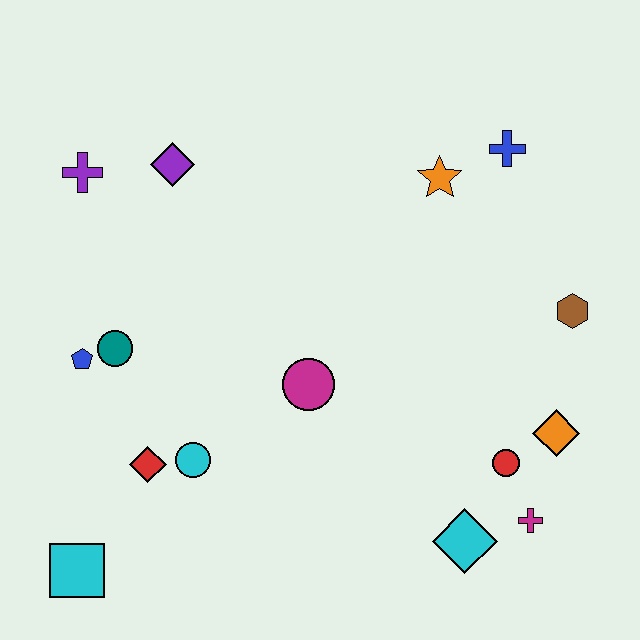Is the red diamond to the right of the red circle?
No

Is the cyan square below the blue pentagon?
Yes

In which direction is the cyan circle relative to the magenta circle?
The cyan circle is to the left of the magenta circle.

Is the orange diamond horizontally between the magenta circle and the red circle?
No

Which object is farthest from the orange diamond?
The purple cross is farthest from the orange diamond.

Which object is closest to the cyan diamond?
The magenta cross is closest to the cyan diamond.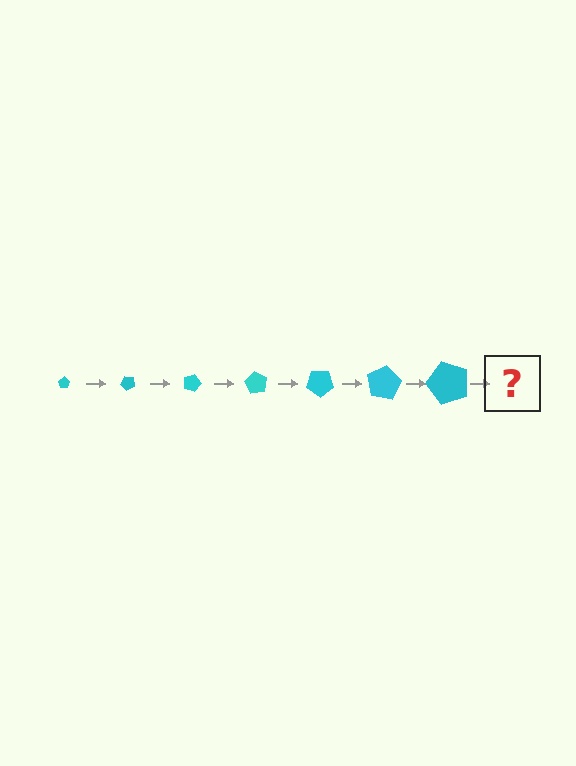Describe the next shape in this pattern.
It should be a pentagon, larger than the previous one and rotated 315 degrees from the start.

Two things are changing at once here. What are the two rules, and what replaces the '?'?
The two rules are that the pentagon grows larger each step and it rotates 45 degrees each step. The '?' should be a pentagon, larger than the previous one and rotated 315 degrees from the start.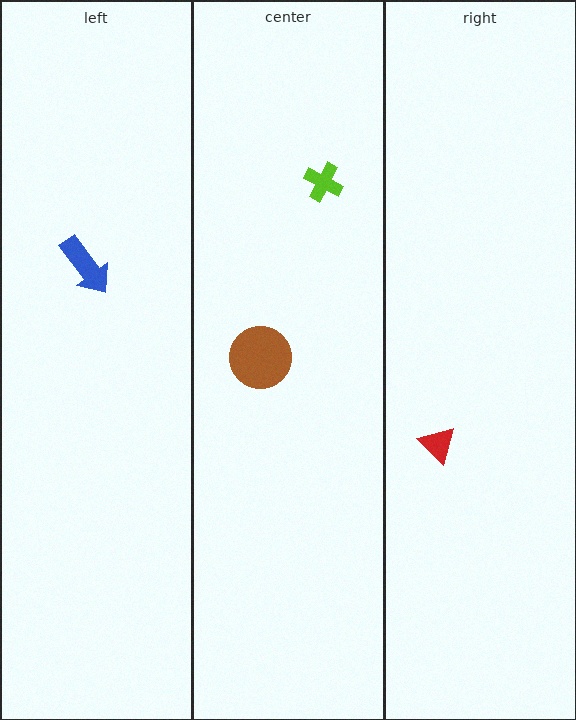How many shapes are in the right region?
1.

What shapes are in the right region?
The red triangle.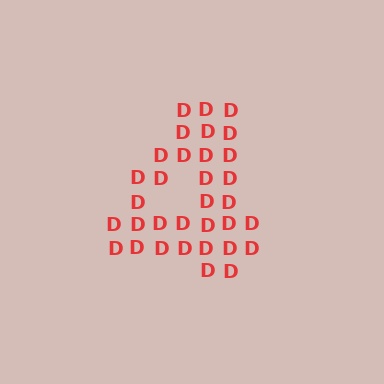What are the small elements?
The small elements are letter D's.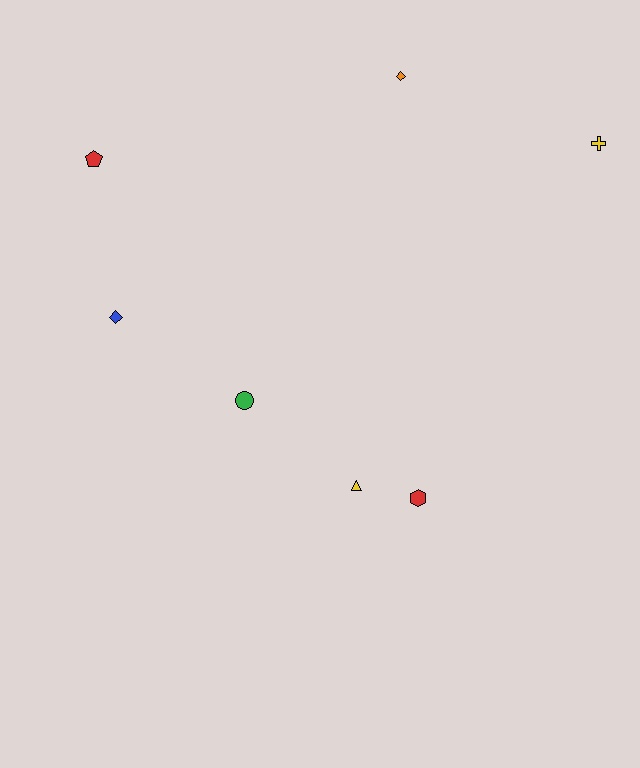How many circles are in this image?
There is 1 circle.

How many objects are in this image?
There are 7 objects.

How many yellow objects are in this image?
There are 2 yellow objects.